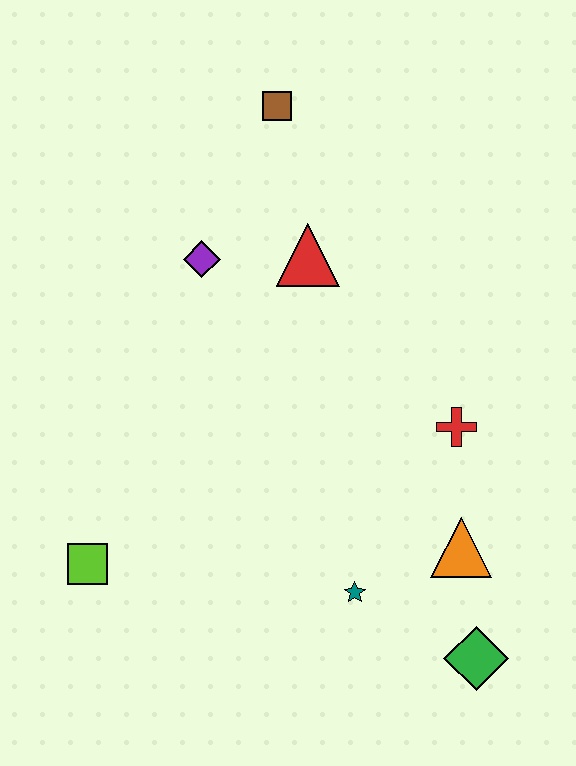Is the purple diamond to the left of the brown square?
Yes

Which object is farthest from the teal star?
The brown square is farthest from the teal star.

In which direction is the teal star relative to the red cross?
The teal star is below the red cross.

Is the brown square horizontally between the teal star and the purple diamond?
Yes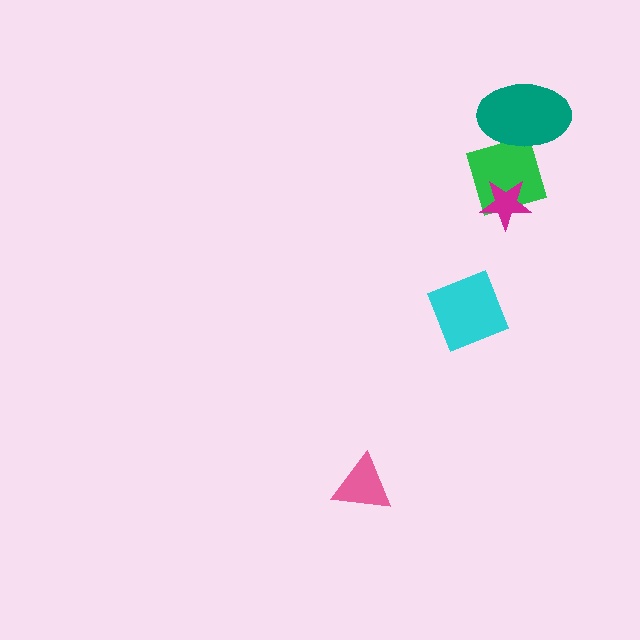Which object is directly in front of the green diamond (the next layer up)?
The magenta star is directly in front of the green diamond.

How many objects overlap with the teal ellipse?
1 object overlaps with the teal ellipse.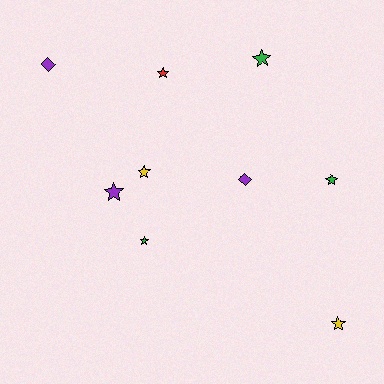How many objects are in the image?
There are 9 objects.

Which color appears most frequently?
Green, with 3 objects.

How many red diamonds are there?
There are no red diamonds.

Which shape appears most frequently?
Star, with 7 objects.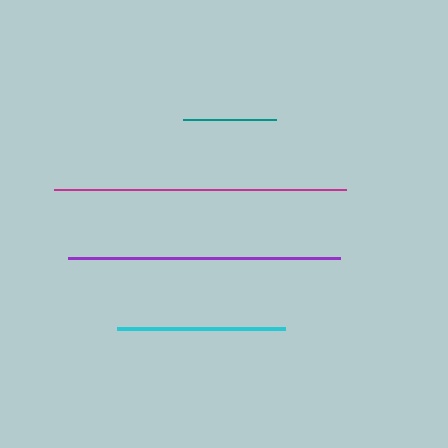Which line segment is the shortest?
The teal line is the shortest at approximately 93 pixels.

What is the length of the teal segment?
The teal segment is approximately 93 pixels long.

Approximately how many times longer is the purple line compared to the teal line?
The purple line is approximately 2.9 times the length of the teal line.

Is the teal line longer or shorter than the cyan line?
The cyan line is longer than the teal line.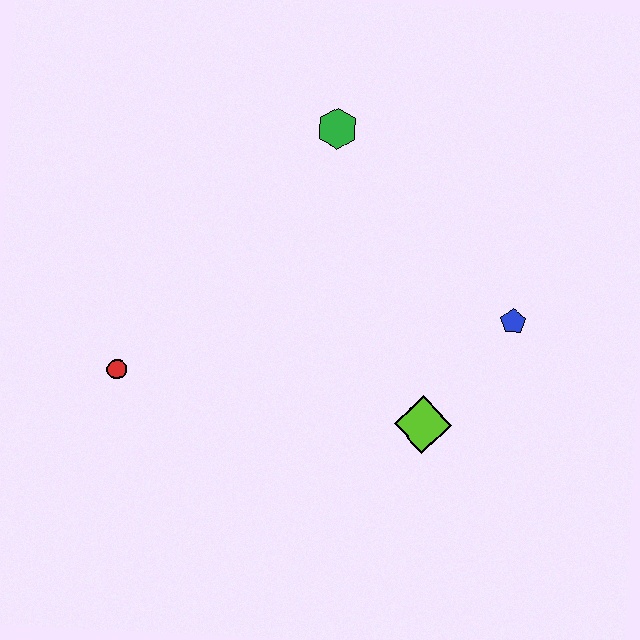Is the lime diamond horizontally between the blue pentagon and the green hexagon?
Yes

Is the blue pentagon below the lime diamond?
No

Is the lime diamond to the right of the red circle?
Yes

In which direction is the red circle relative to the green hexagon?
The red circle is below the green hexagon.